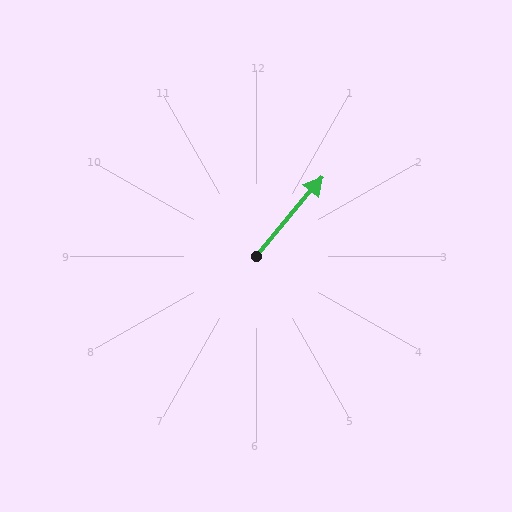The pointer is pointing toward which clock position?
Roughly 1 o'clock.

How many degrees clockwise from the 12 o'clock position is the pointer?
Approximately 40 degrees.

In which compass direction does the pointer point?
Northeast.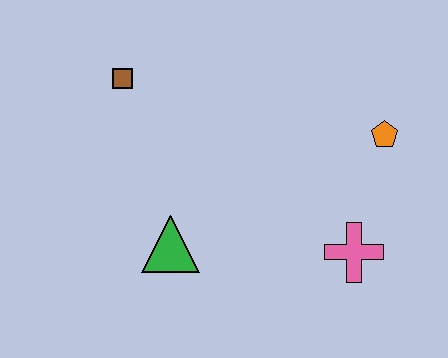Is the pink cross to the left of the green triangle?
No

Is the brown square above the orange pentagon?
Yes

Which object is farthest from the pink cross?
The brown square is farthest from the pink cross.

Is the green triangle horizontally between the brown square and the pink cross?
Yes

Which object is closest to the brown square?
The green triangle is closest to the brown square.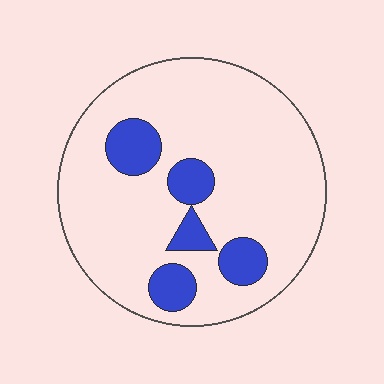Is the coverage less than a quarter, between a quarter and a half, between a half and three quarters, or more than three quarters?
Less than a quarter.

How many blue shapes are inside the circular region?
5.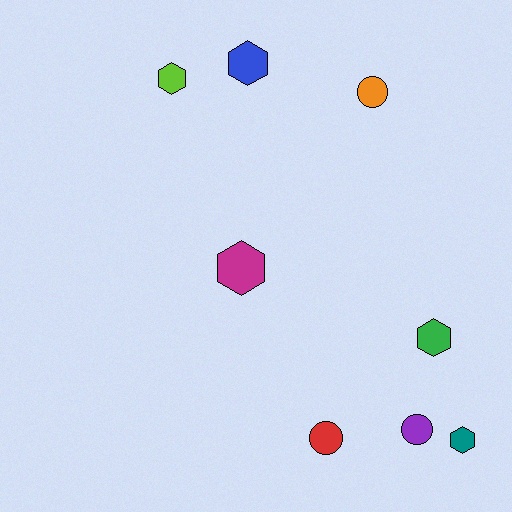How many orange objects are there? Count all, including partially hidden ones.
There is 1 orange object.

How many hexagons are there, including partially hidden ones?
There are 5 hexagons.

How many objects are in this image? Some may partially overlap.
There are 8 objects.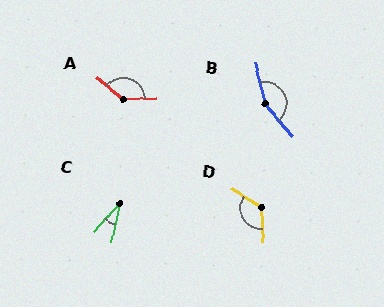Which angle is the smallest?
C, at approximately 29 degrees.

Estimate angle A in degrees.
Approximately 137 degrees.